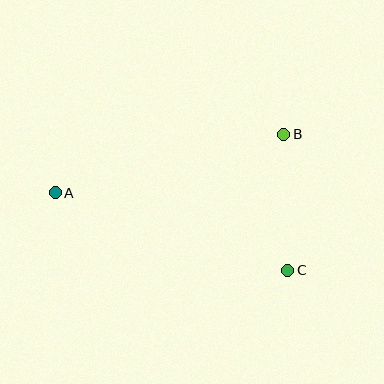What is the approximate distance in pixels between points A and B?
The distance between A and B is approximately 236 pixels.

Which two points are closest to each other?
Points B and C are closest to each other.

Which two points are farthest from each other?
Points A and C are farthest from each other.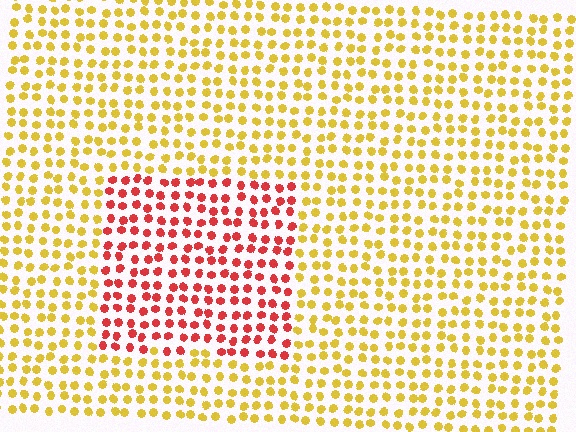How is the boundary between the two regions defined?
The boundary is defined purely by a slight shift in hue (about 53 degrees). Spacing, size, and orientation are identical on both sides.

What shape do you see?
I see a rectangle.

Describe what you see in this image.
The image is filled with small yellow elements in a uniform arrangement. A rectangle-shaped region is visible where the elements are tinted to a slightly different hue, forming a subtle color boundary.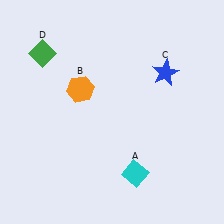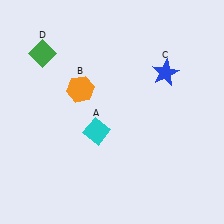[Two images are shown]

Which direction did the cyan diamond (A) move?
The cyan diamond (A) moved up.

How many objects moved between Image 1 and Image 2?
1 object moved between the two images.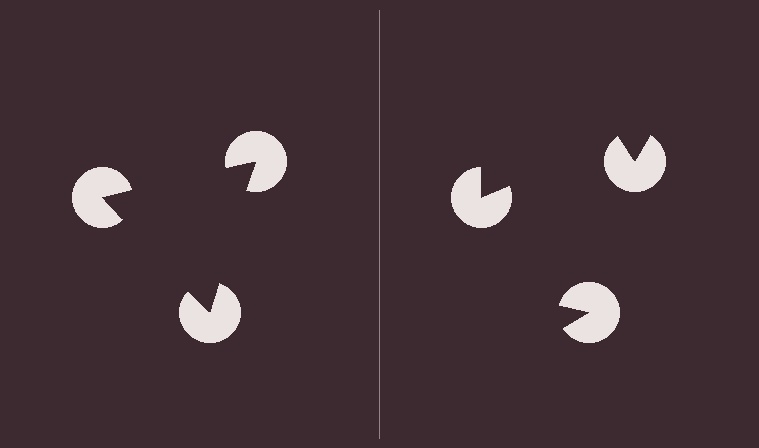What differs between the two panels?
The pac-man discs are positioned identically on both sides; only the wedge orientations differ. On the left they align to a triangle; on the right they are misaligned.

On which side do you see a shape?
An illusory triangle appears on the left side. On the right side the wedge cuts are rotated, so no coherent shape forms.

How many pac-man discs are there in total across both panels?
6 — 3 on each side.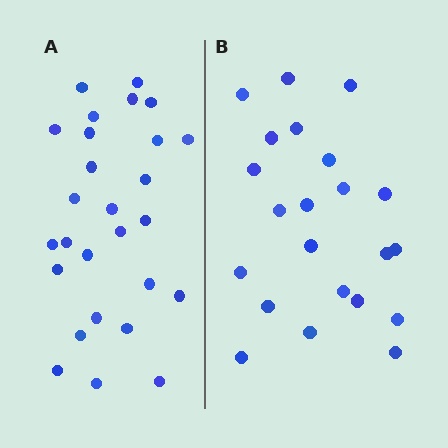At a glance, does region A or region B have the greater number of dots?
Region A (the left region) has more dots.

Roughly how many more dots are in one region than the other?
Region A has about 5 more dots than region B.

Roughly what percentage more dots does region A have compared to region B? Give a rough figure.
About 25% more.